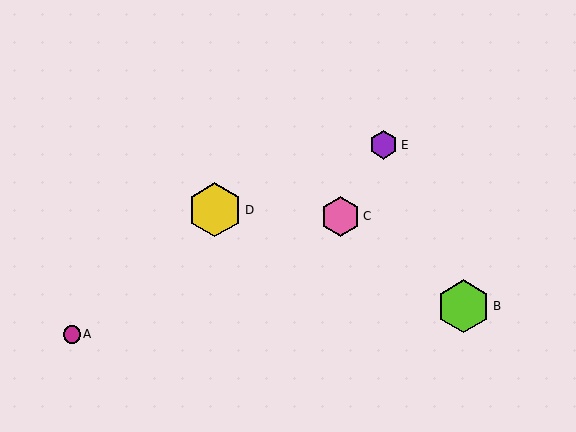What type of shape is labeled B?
Shape B is a lime hexagon.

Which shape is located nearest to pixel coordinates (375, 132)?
The purple hexagon (labeled E) at (383, 145) is nearest to that location.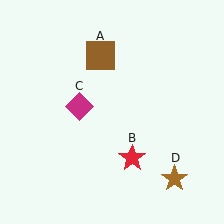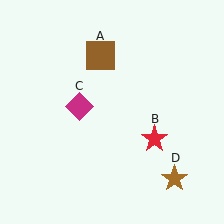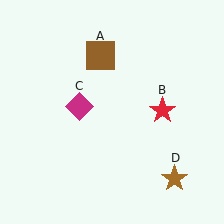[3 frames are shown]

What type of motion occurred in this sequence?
The red star (object B) rotated counterclockwise around the center of the scene.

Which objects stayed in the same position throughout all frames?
Brown square (object A) and magenta diamond (object C) and brown star (object D) remained stationary.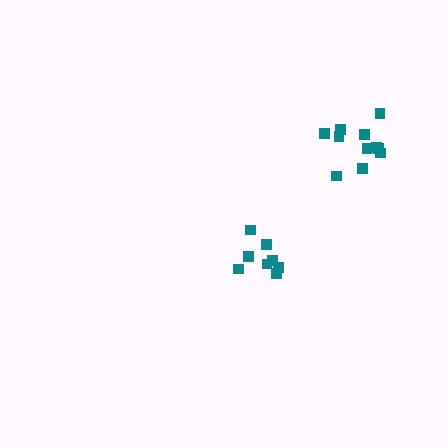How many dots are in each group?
Group 1: 8 dots, Group 2: 11 dots (19 total).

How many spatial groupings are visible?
There are 2 spatial groupings.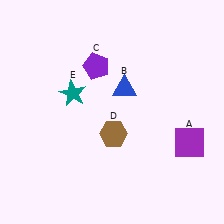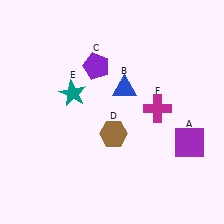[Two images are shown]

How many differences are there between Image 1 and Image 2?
There is 1 difference between the two images.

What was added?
A magenta cross (F) was added in Image 2.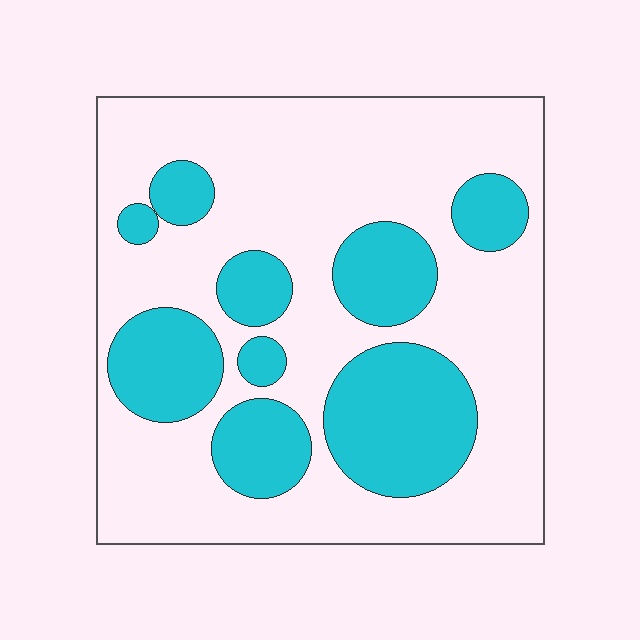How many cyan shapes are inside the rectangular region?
9.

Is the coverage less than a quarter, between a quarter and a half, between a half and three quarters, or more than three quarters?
Between a quarter and a half.